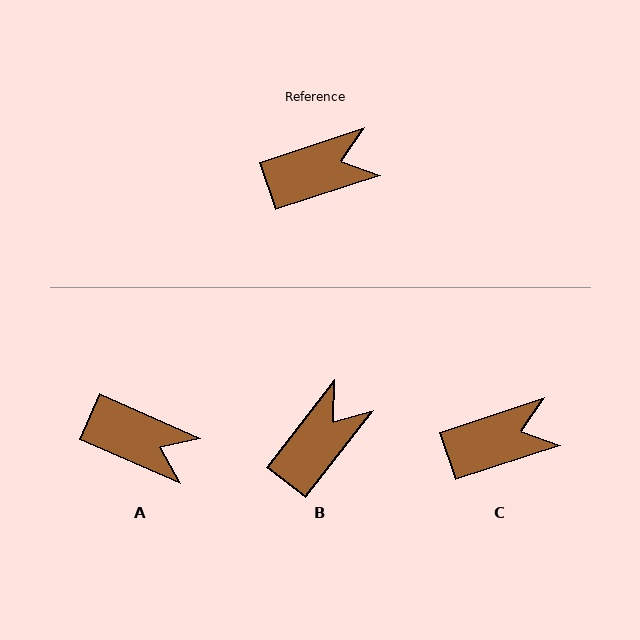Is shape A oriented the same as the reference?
No, it is off by about 42 degrees.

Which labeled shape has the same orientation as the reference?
C.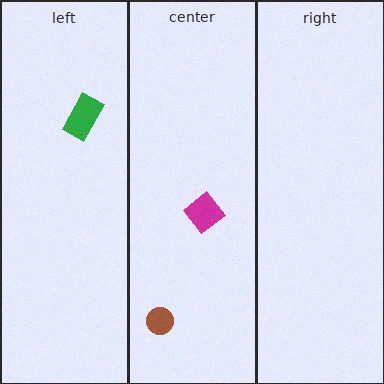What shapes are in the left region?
The green rectangle.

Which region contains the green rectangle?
The left region.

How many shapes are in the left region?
1.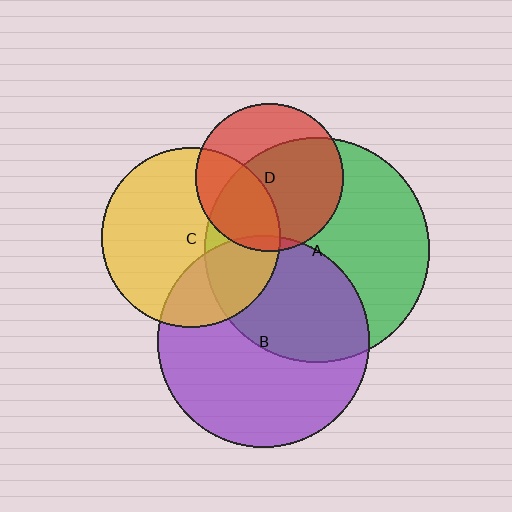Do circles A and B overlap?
Yes.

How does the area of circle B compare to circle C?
Approximately 1.4 times.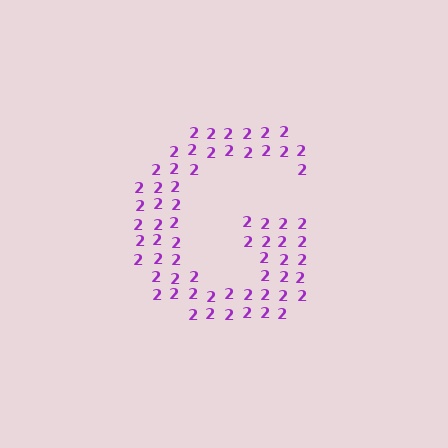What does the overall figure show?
The overall figure shows the letter G.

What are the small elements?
The small elements are digit 2's.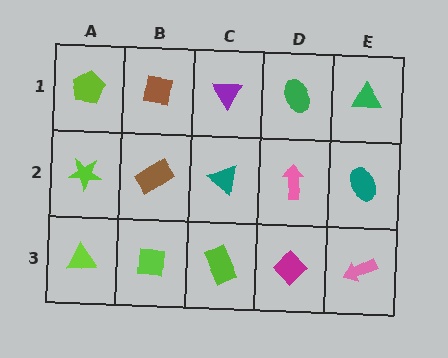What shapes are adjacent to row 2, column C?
A purple triangle (row 1, column C), a lime rectangle (row 3, column C), a brown rectangle (row 2, column B), a pink arrow (row 2, column D).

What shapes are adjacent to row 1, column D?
A pink arrow (row 2, column D), a purple triangle (row 1, column C), a green triangle (row 1, column E).